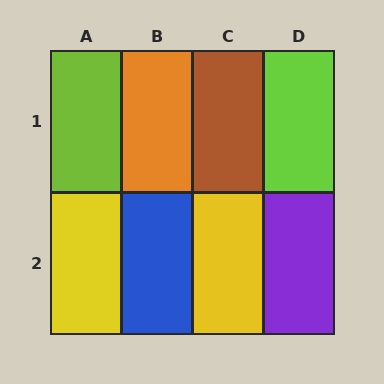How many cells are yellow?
2 cells are yellow.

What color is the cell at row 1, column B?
Orange.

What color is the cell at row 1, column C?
Brown.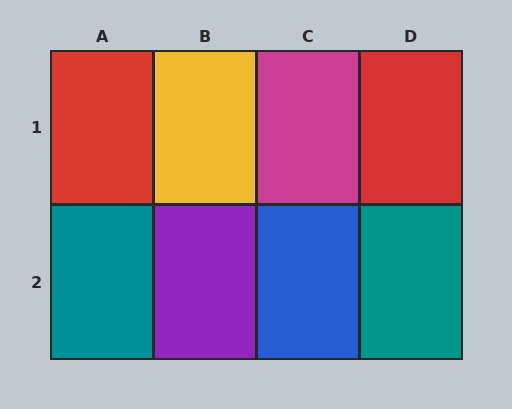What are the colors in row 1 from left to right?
Red, yellow, magenta, red.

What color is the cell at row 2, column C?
Blue.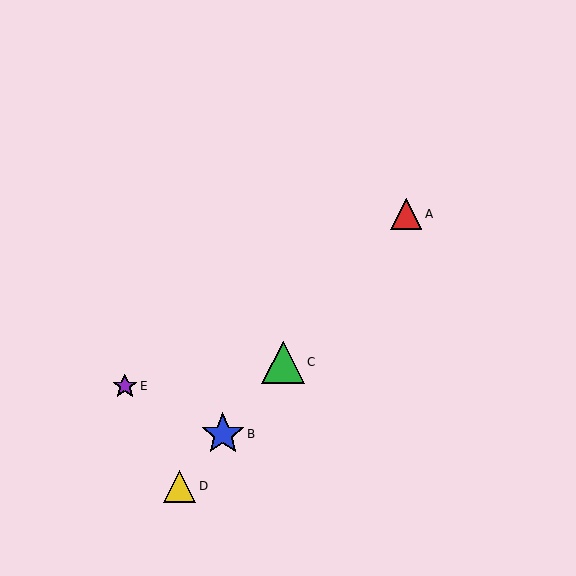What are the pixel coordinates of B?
Object B is at (223, 434).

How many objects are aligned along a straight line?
4 objects (A, B, C, D) are aligned along a straight line.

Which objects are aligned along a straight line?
Objects A, B, C, D are aligned along a straight line.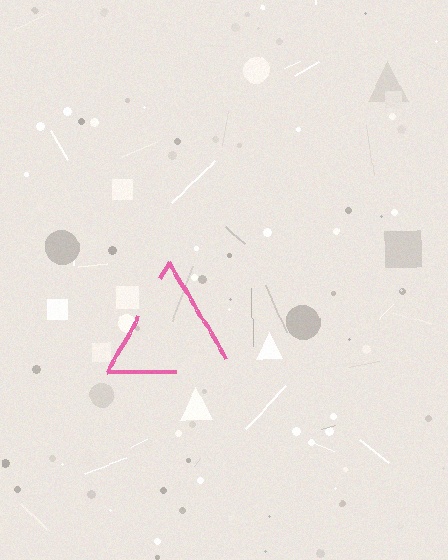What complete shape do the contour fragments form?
The contour fragments form a triangle.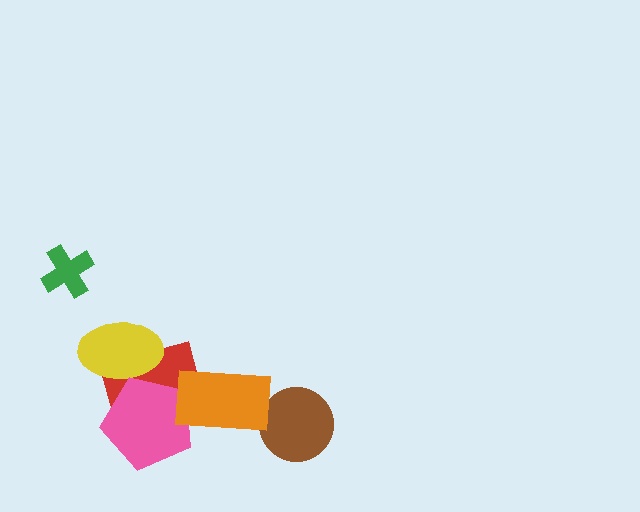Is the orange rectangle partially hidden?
No, no other shape covers it.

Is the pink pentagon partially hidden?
Yes, it is partially covered by another shape.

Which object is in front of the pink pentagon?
The orange rectangle is in front of the pink pentagon.